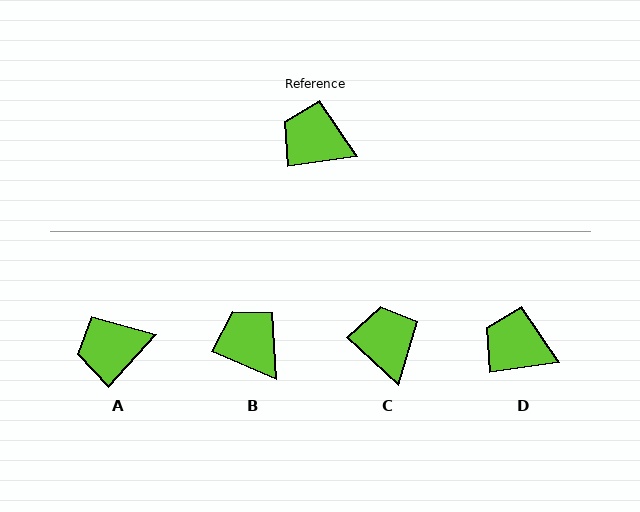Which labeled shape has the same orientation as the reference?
D.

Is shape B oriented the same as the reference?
No, it is off by about 31 degrees.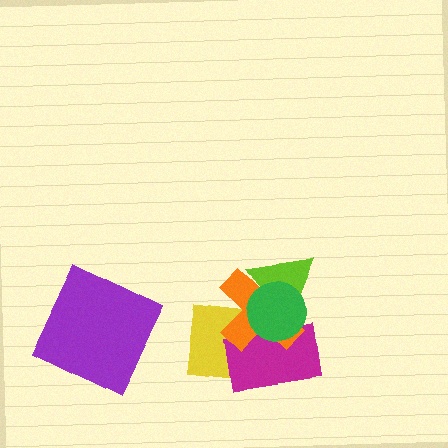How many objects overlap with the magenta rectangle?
4 objects overlap with the magenta rectangle.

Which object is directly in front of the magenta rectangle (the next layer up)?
The orange cross is directly in front of the magenta rectangle.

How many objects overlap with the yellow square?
3 objects overlap with the yellow square.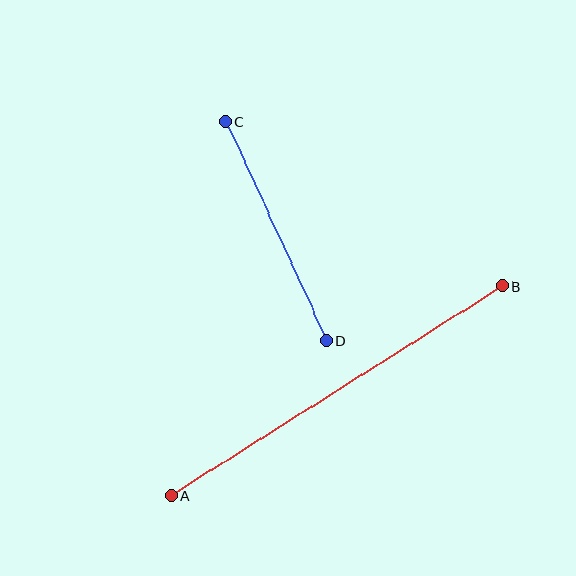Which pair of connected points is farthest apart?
Points A and B are farthest apart.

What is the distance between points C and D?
The distance is approximately 241 pixels.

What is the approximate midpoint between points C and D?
The midpoint is at approximately (276, 231) pixels.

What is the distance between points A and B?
The distance is approximately 391 pixels.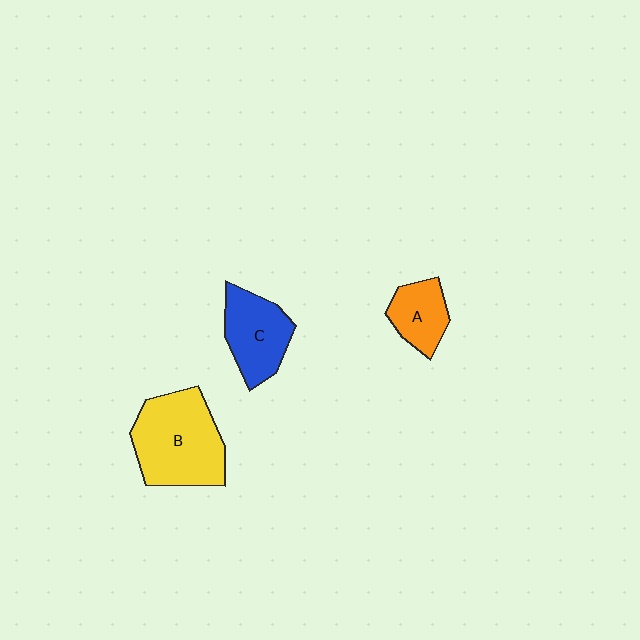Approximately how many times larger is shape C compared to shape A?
Approximately 1.4 times.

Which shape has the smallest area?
Shape A (orange).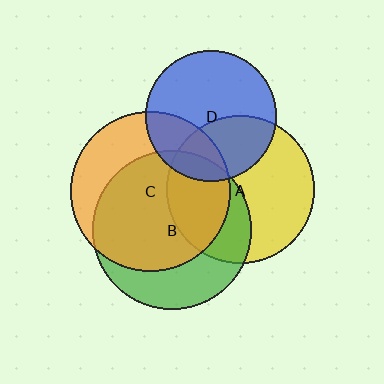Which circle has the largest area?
Circle C (orange).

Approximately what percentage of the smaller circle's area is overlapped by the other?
Approximately 35%.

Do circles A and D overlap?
Yes.